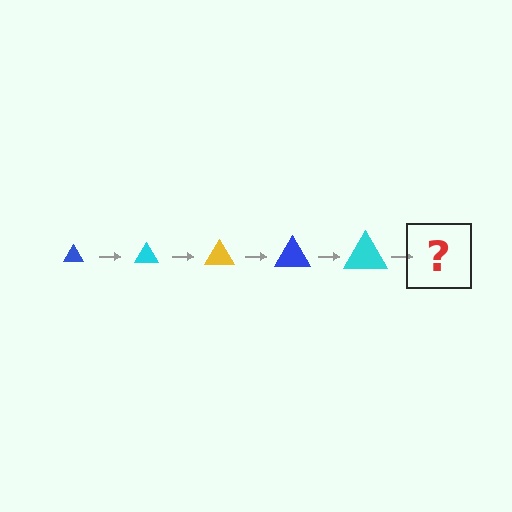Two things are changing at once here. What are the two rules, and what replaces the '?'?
The two rules are that the triangle grows larger each step and the color cycles through blue, cyan, and yellow. The '?' should be a yellow triangle, larger than the previous one.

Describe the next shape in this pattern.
It should be a yellow triangle, larger than the previous one.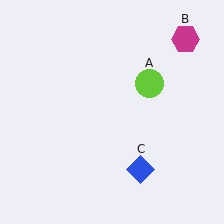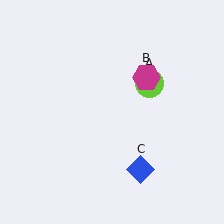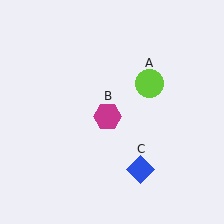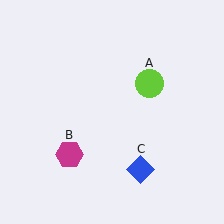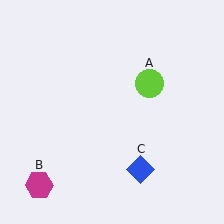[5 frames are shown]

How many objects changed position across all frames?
1 object changed position: magenta hexagon (object B).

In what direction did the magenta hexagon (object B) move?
The magenta hexagon (object B) moved down and to the left.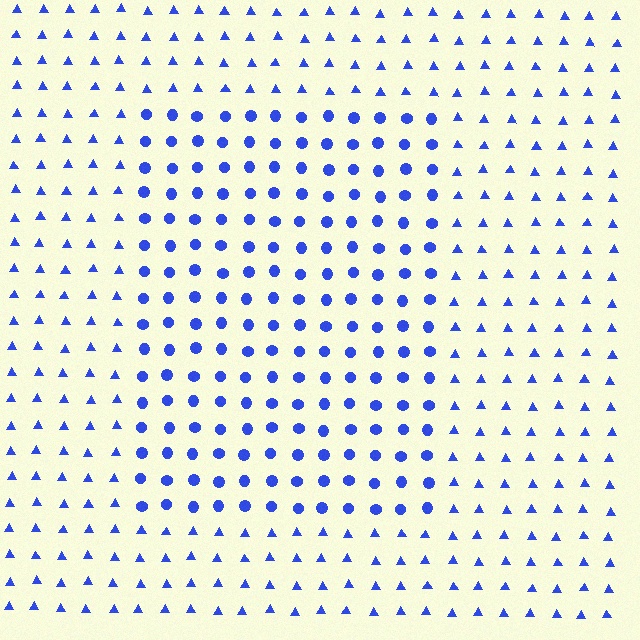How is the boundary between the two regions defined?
The boundary is defined by a change in element shape: circles inside vs. triangles outside. All elements share the same color and spacing.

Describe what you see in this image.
The image is filled with small blue elements arranged in a uniform grid. A rectangle-shaped region contains circles, while the surrounding area contains triangles. The boundary is defined purely by the change in element shape.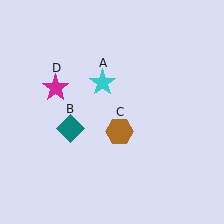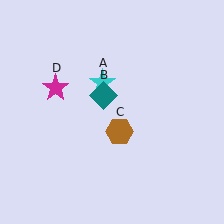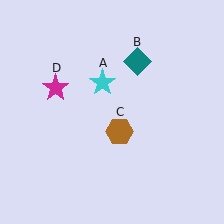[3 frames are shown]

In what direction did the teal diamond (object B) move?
The teal diamond (object B) moved up and to the right.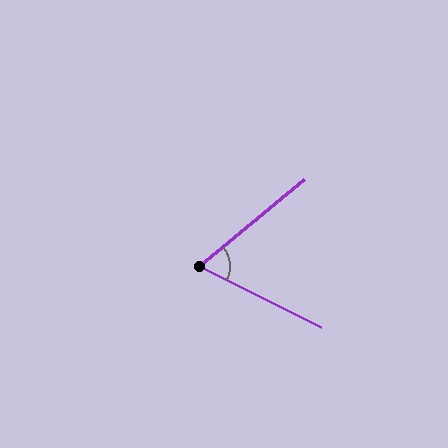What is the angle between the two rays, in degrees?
Approximately 66 degrees.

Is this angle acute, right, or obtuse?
It is acute.